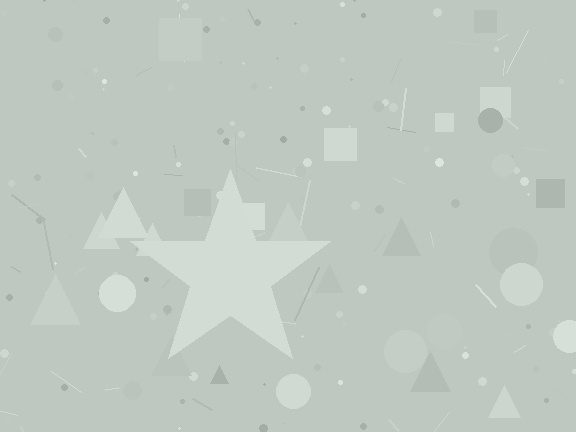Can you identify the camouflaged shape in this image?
The camouflaged shape is a star.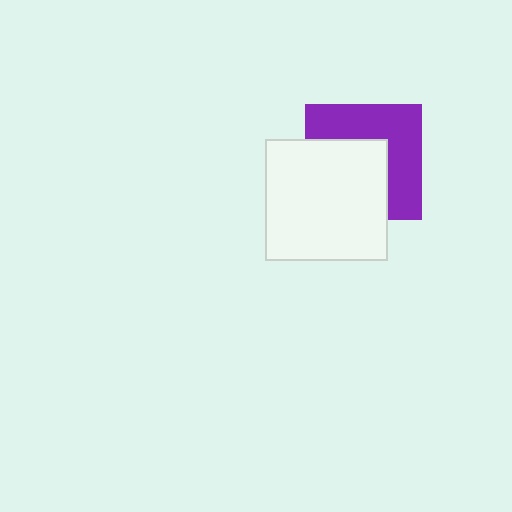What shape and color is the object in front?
The object in front is a white square.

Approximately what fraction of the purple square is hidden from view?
Roughly 49% of the purple square is hidden behind the white square.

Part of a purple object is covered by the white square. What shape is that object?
It is a square.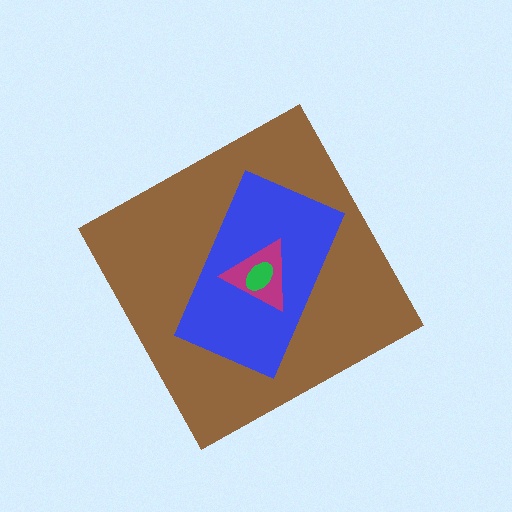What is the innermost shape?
The green ellipse.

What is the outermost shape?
The brown diamond.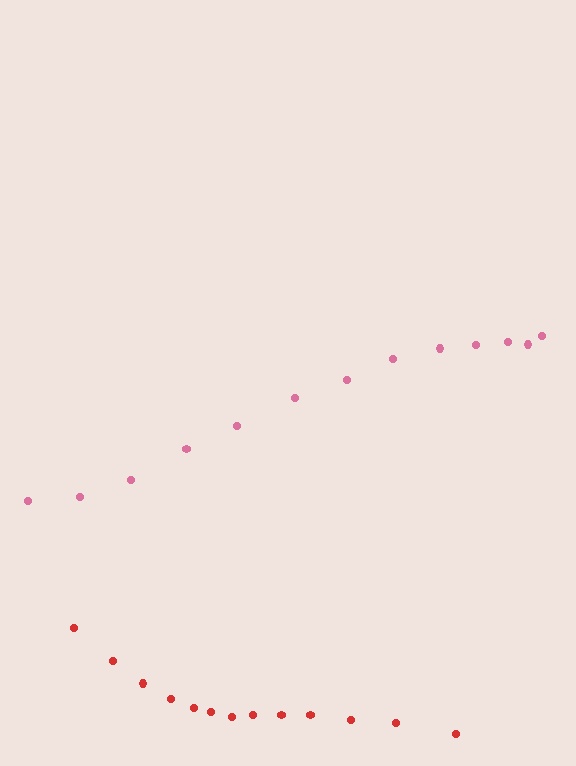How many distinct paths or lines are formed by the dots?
There are 2 distinct paths.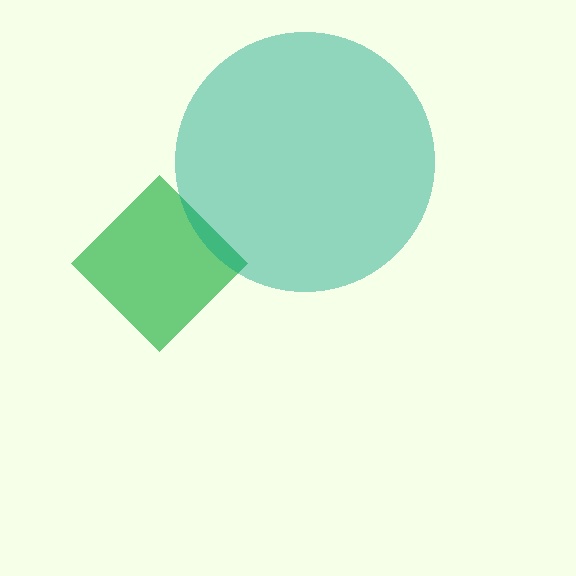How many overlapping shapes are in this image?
There are 2 overlapping shapes in the image.